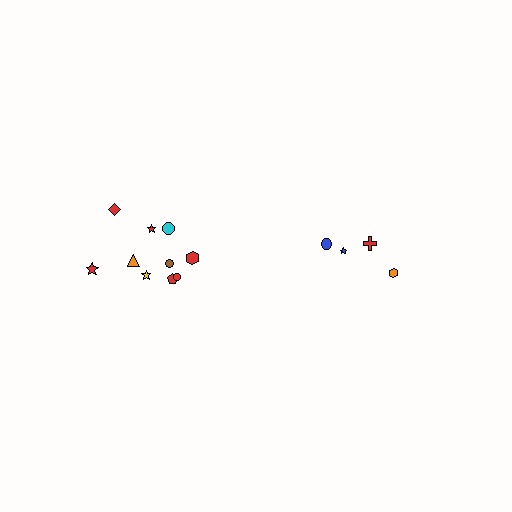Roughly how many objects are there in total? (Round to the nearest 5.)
Roughly 15 objects in total.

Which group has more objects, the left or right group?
The left group.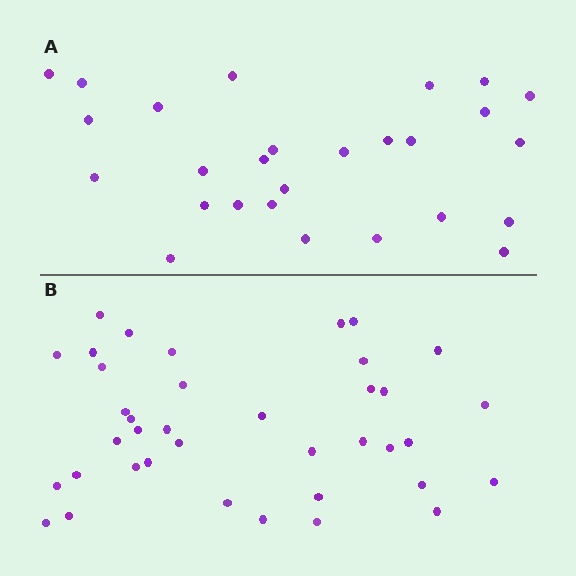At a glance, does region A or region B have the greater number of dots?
Region B (the bottom region) has more dots.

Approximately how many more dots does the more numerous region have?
Region B has roughly 12 or so more dots than region A.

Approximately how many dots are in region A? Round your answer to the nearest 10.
About 30 dots. (The exact count is 27, which rounds to 30.)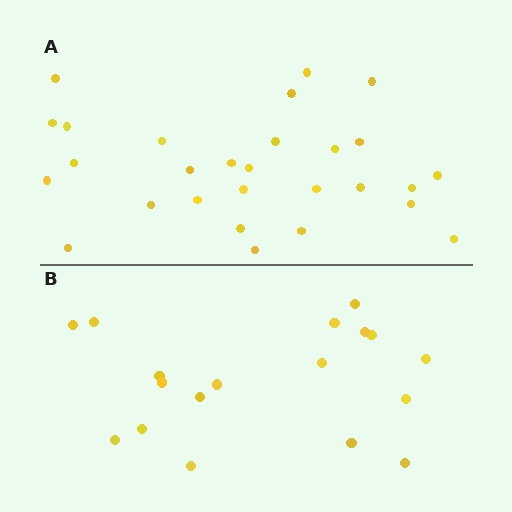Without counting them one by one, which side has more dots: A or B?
Region A (the top region) has more dots.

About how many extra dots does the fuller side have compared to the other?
Region A has roughly 10 or so more dots than region B.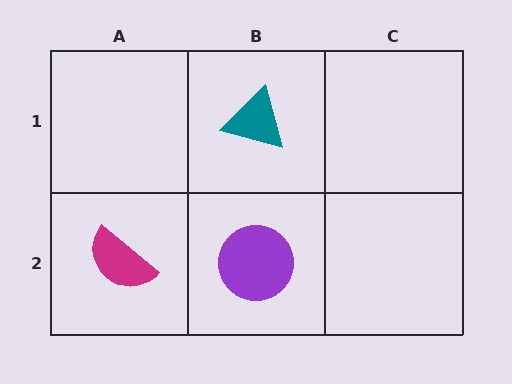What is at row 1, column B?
A teal triangle.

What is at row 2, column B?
A purple circle.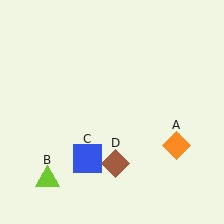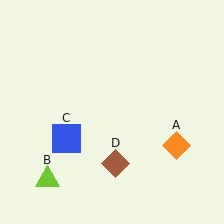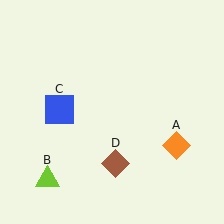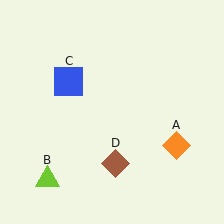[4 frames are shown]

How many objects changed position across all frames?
1 object changed position: blue square (object C).